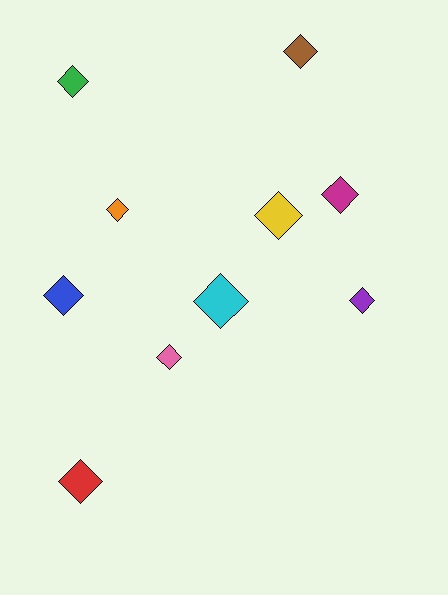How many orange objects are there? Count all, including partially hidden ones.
There is 1 orange object.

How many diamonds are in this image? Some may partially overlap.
There are 10 diamonds.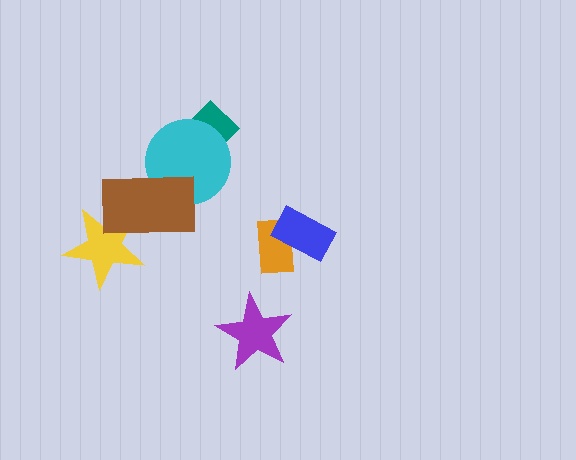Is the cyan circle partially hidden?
Yes, it is partially covered by another shape.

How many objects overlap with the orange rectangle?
1 object overlaps with the orange rectangle.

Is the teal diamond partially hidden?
Yes, it is partially covered by another shape.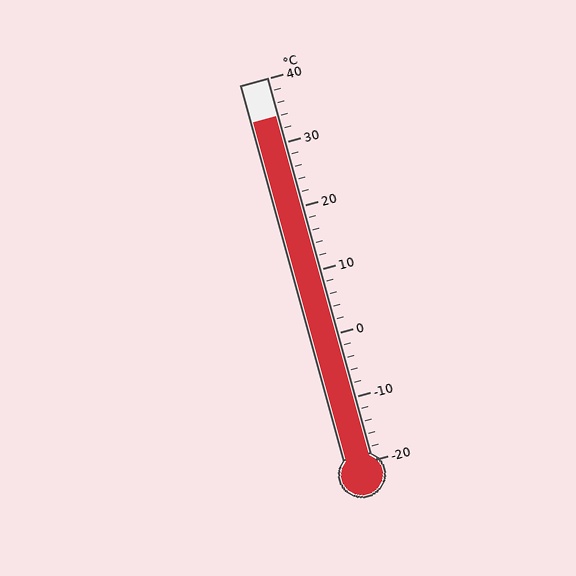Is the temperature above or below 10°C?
The temperature is above 10°C.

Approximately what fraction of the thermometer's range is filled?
The thermometer is filled to approximately 90% of its range.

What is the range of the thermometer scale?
The thermometer scale ranges from -20°C to 40°C.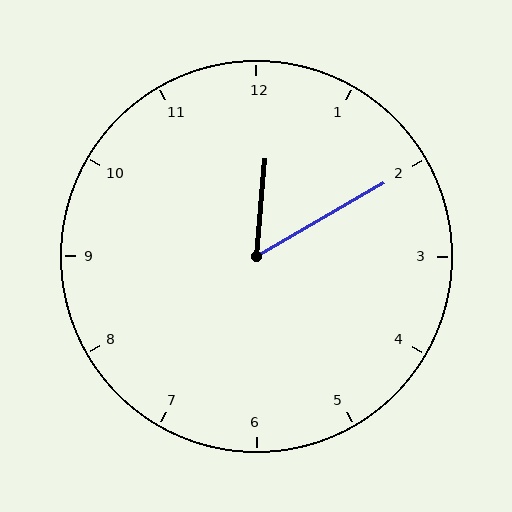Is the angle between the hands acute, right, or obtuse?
It is acute.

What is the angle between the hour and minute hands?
Approximately 55 degrees.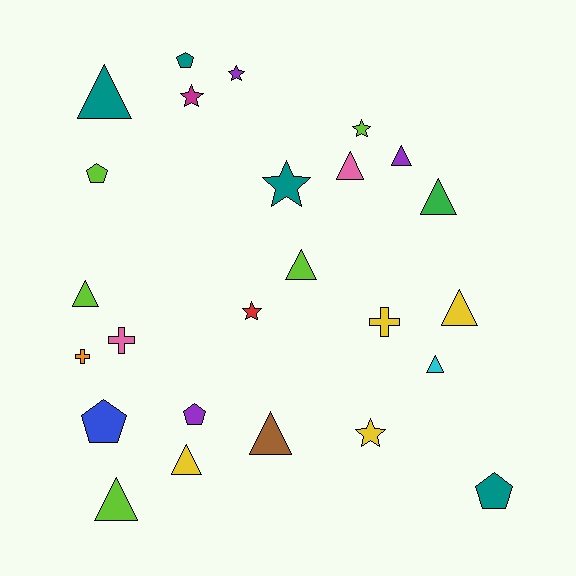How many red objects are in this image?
There is 1 red object.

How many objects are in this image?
There are 25 objects.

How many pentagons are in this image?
There are 5 pentagons.